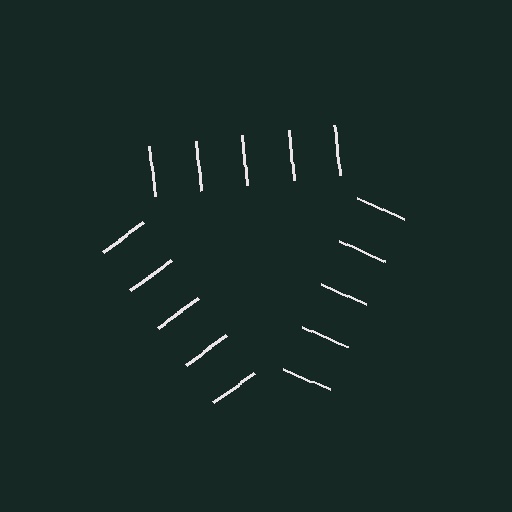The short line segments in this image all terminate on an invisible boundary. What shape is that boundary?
An illusory triangle — the line segments terminate on its edges but no continuous stroke is drawn.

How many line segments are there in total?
15 — 5 along each of the 3 edges.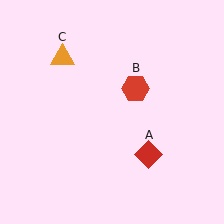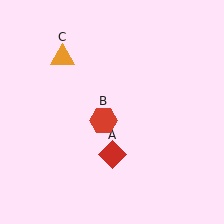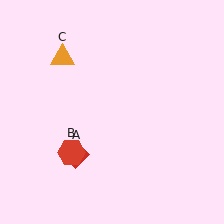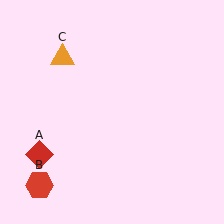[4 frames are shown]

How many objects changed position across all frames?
2 objects changed position: red diamond (object A), red hexagon (object B).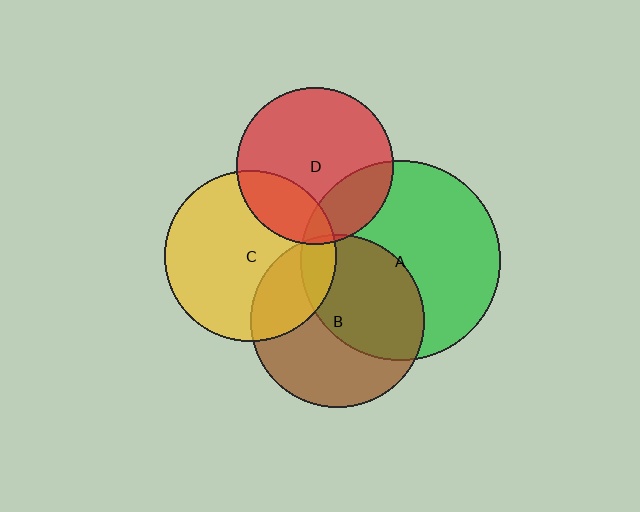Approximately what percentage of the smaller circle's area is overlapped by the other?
Approximately 25%.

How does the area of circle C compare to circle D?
Approximately 1.2 times.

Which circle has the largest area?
Circle A (green).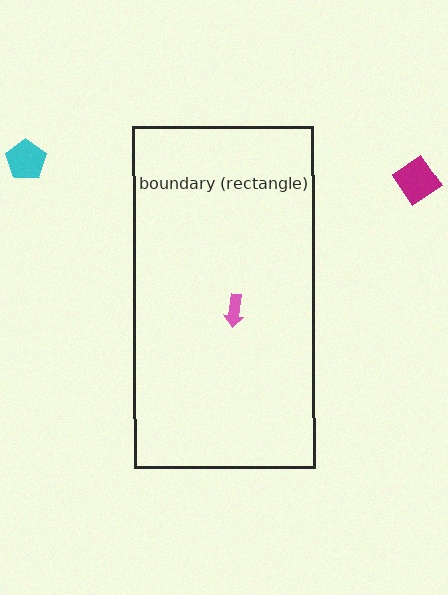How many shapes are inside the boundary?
1 inside, 2 outside.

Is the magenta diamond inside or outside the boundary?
Outside.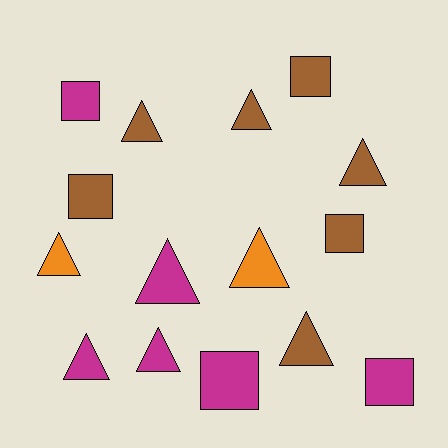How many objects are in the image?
There are 15 objects.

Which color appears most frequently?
Brown, with 7 objects.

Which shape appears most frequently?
Triangle, with 9 objects.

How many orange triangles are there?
There are 2 orange triangles.